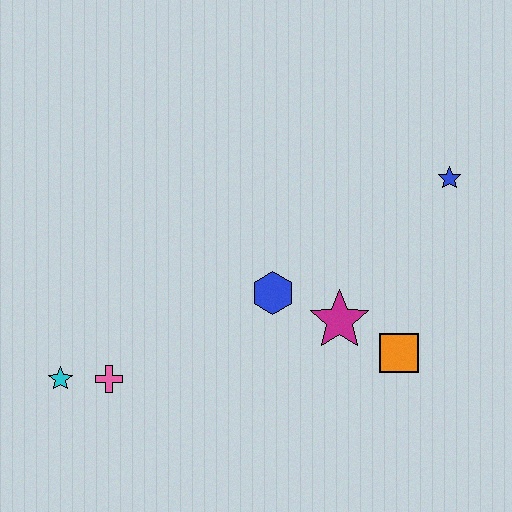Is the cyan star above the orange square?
No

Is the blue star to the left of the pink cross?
No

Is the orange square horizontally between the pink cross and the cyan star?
No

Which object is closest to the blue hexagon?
The magenta star is closest to the blue hexagon.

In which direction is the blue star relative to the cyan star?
The blue star is to the right of the cyan star.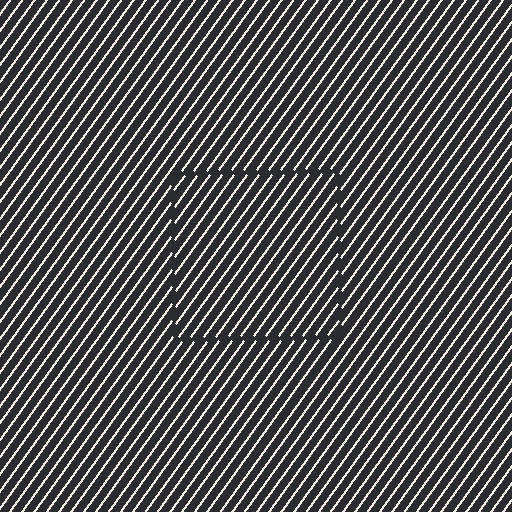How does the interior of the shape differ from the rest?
The interior of the shape contains the same grating, shifted by half a period — the contour is defined by the phase discontinuity where line-ends from the inner and outer gratings abut.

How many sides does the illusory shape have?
4 sides — the line-ends trace a square.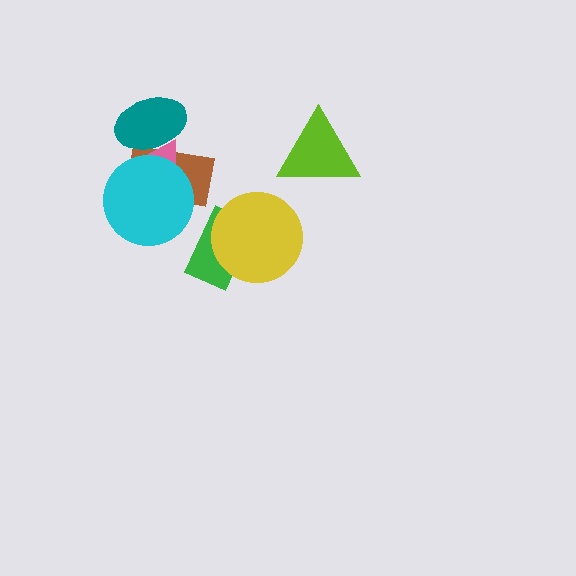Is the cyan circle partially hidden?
No, no other shape covers it.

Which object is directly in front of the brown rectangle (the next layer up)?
The pink triangle is directly in front of the brown rectangle.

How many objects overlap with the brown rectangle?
3 objects overlap with the brown rectangle.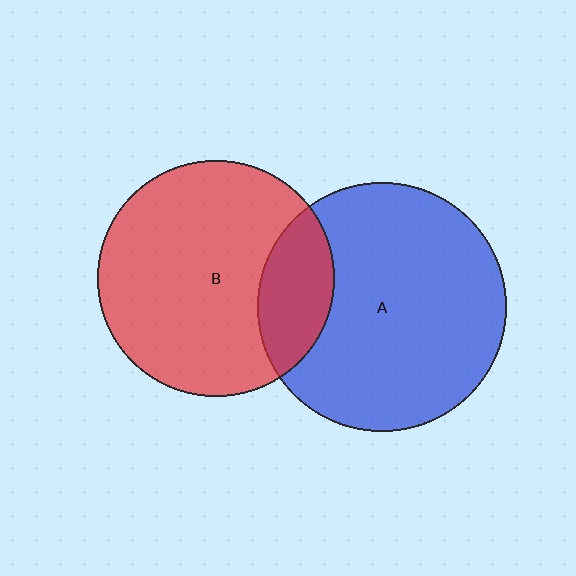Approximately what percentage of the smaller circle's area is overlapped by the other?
Approximately 20%.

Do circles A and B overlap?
Yes.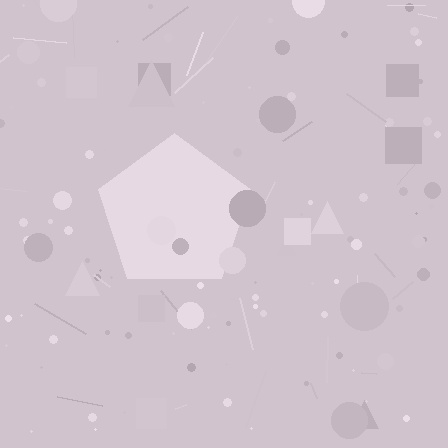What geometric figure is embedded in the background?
A pentagon is embedded in the background.